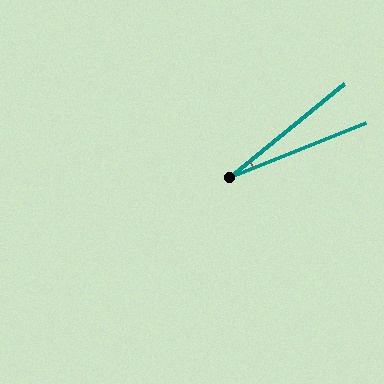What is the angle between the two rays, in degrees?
Approximately 18 degrees.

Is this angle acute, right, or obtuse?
It is acute.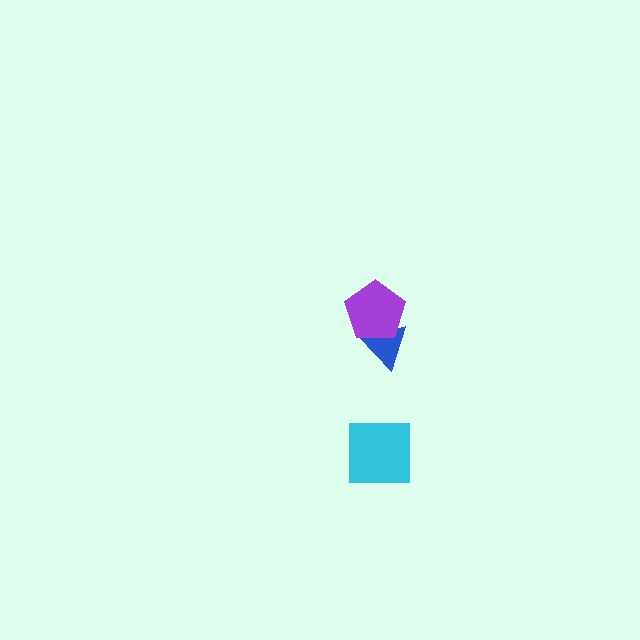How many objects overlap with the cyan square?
0 objects overlap with the cyan square.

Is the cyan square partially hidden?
No, no other shape covers it.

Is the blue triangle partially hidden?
Yes, it is partially covered by another shape.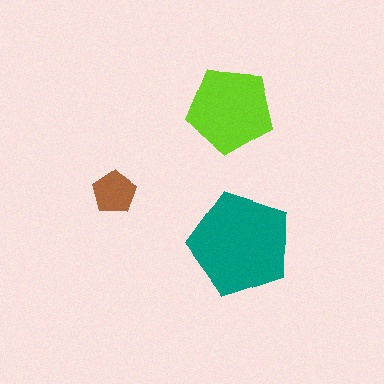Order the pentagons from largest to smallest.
the teal one, the lime one, the brown one.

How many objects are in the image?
There are 3 objects in the image.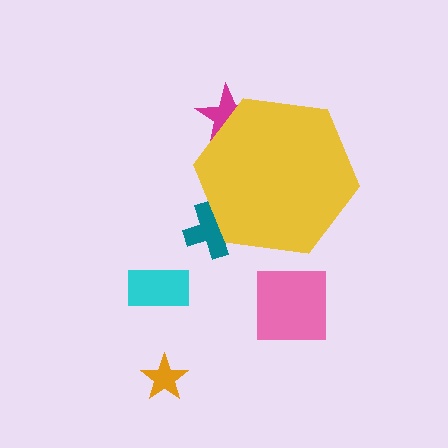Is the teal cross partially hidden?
Yes, the teal cross is partially hidden behind the yellow hexagon.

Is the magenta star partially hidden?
Yes, the magenta star is partially hidden behind the yellow hexagon.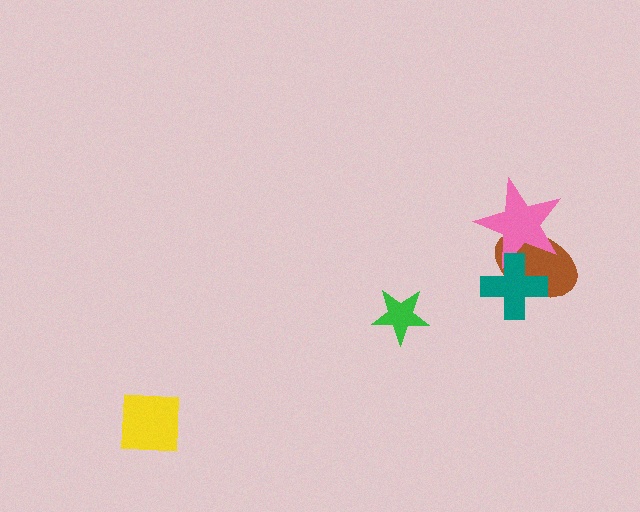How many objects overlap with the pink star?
2 objects overlap with the pink star.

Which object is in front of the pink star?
The teal cross is in front of the pink star.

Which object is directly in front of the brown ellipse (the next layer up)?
The pink star is directly in front of the brown ellipse.